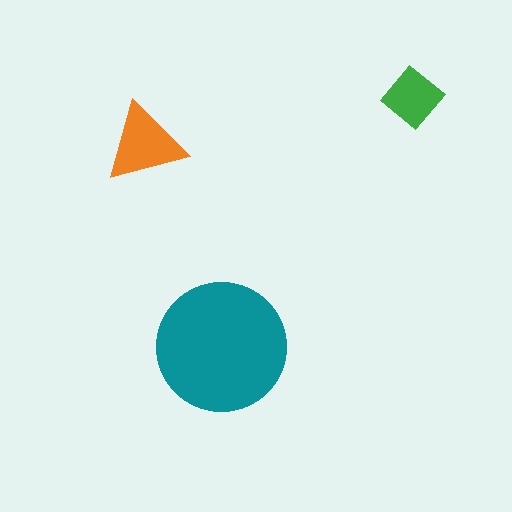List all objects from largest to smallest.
The teal circle, the orange triangle, the green diamond.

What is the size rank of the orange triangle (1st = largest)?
2nd.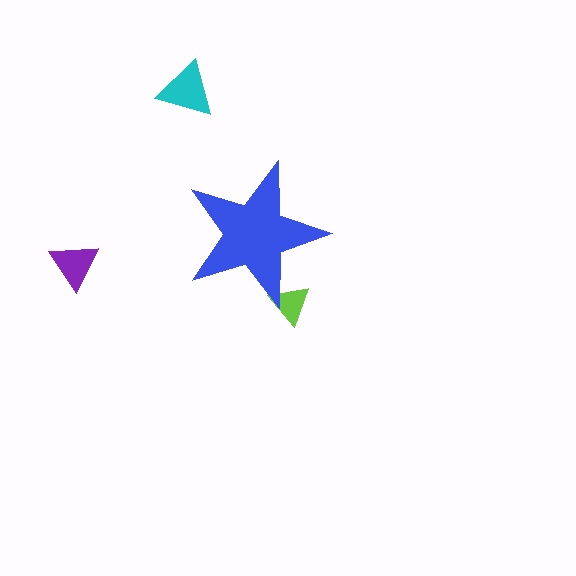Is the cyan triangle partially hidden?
No, the cyan triangle is fully visible.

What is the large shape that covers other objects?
A blue star.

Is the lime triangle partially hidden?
Yes, the lime triangle is partially hidden behind the blue star.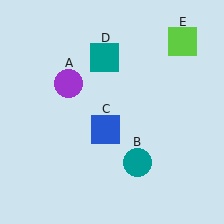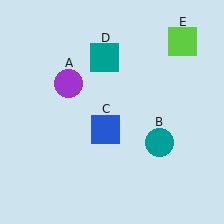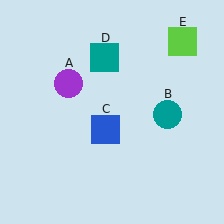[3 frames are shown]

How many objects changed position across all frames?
1 object changed position: teal circle (object B).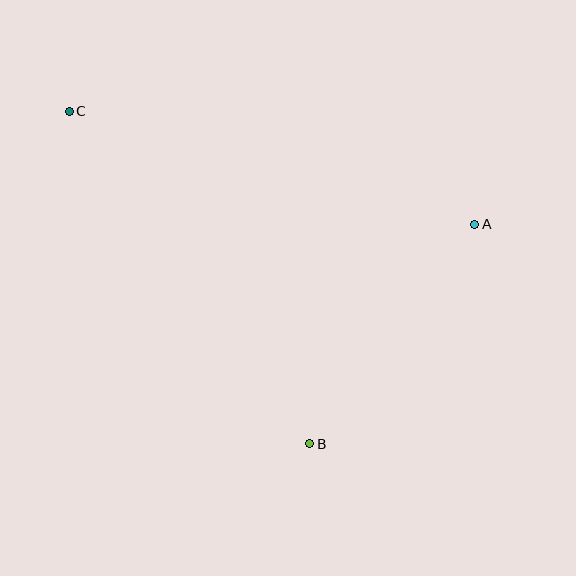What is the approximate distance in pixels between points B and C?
The distance between B and C is approximately 410 pixels.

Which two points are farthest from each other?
Points A and C are farthest from each other.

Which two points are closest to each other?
Points A and B are closest to each other.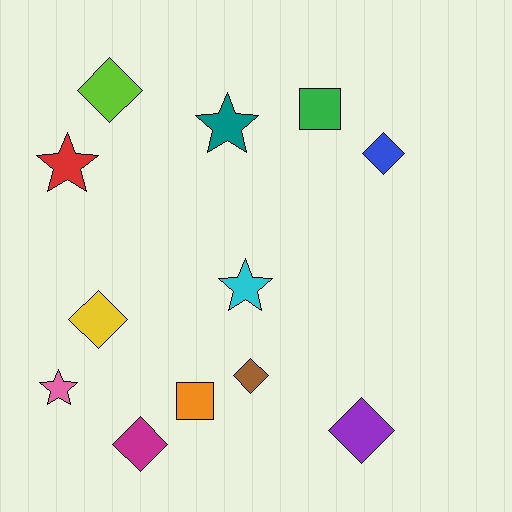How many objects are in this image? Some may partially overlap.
There are 12 objects.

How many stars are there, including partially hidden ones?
There are 4 stars.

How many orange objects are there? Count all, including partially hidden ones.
There is 1 orange object.